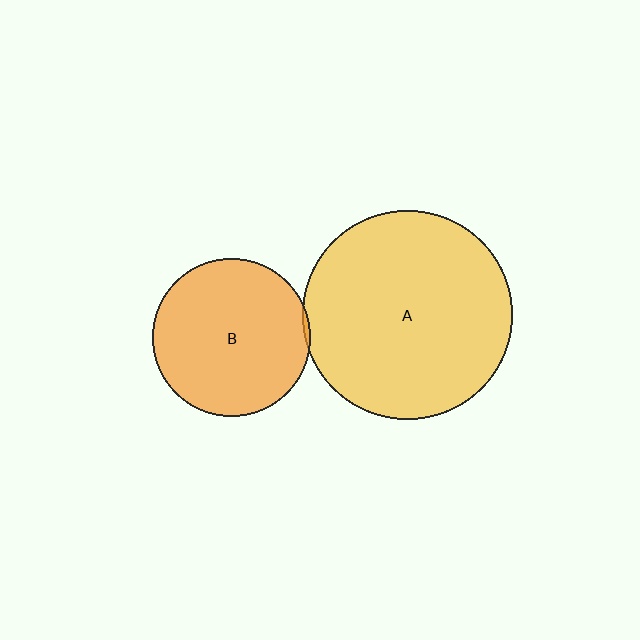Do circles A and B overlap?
Yes.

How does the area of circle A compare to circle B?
Approximately 1.8 times.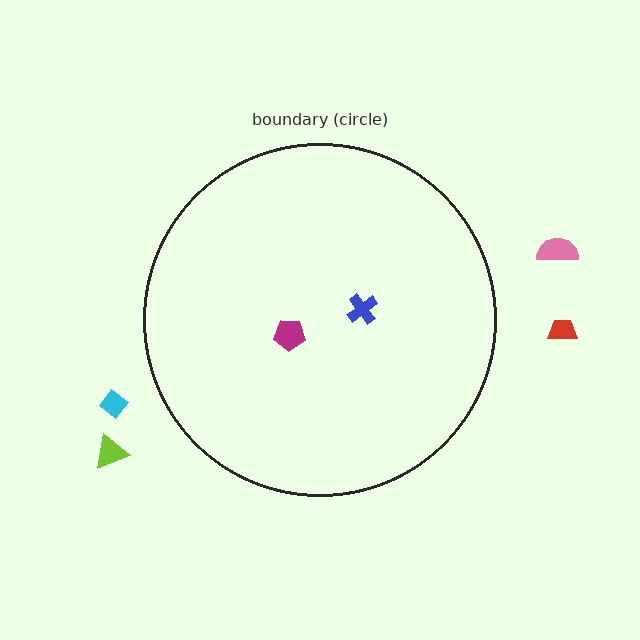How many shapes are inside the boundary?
2 inside, 4 outside.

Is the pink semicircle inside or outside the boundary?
Outside.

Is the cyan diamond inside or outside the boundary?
Outside.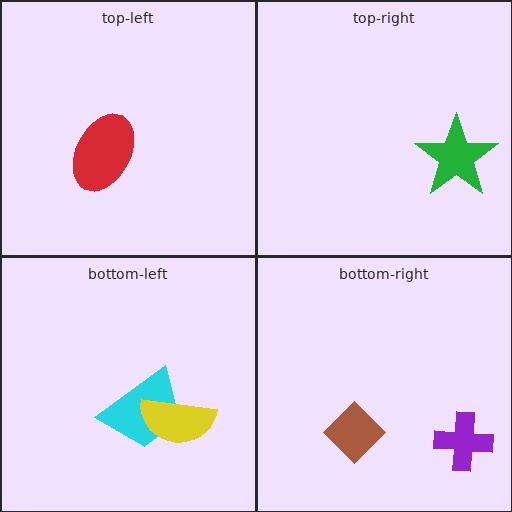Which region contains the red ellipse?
The top-left region.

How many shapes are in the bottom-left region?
2.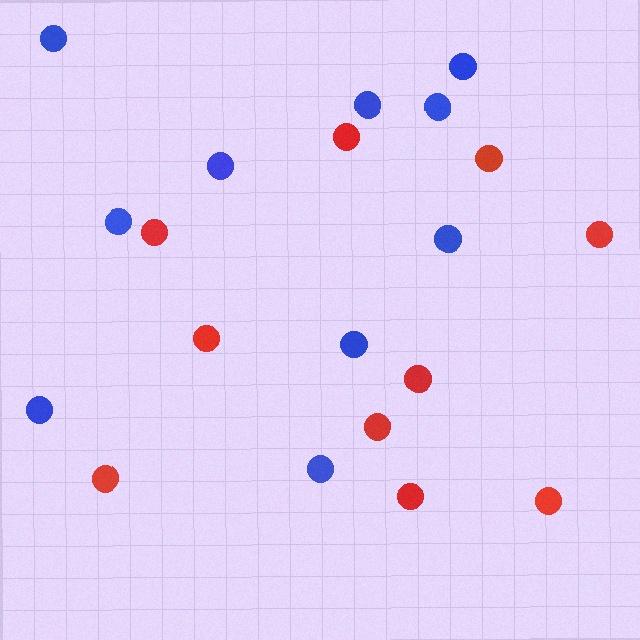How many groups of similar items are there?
There are 2 groups: one group of blue circles (10) and one group of red circles (10).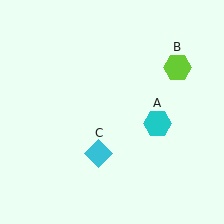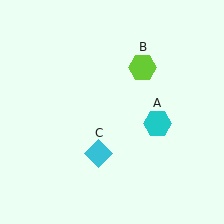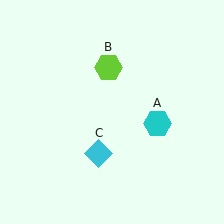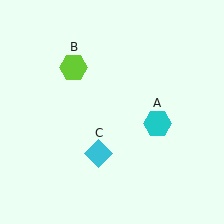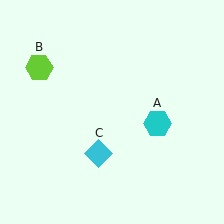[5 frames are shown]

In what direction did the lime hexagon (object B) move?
The lime hexagon (object B) moved left.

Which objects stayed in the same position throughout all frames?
Cyan hexagon (object A) and cyan diamond (object C) remained stationary.